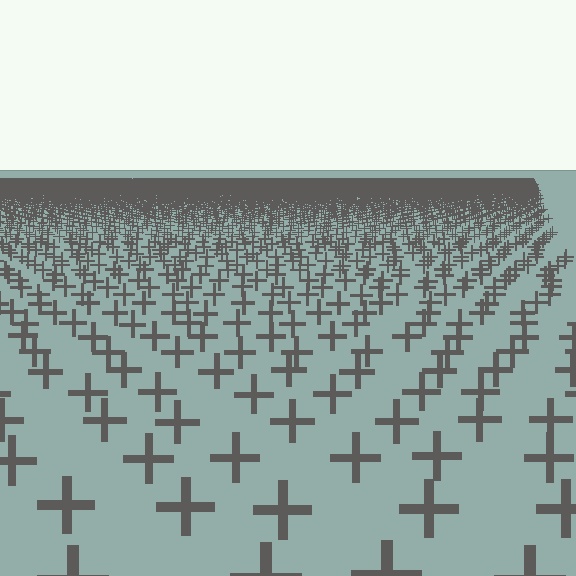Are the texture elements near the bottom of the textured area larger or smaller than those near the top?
Larger. Near the bottom, elements are closer to the viewer and appear at a bigger on-screen size.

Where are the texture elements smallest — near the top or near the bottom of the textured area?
Near the top.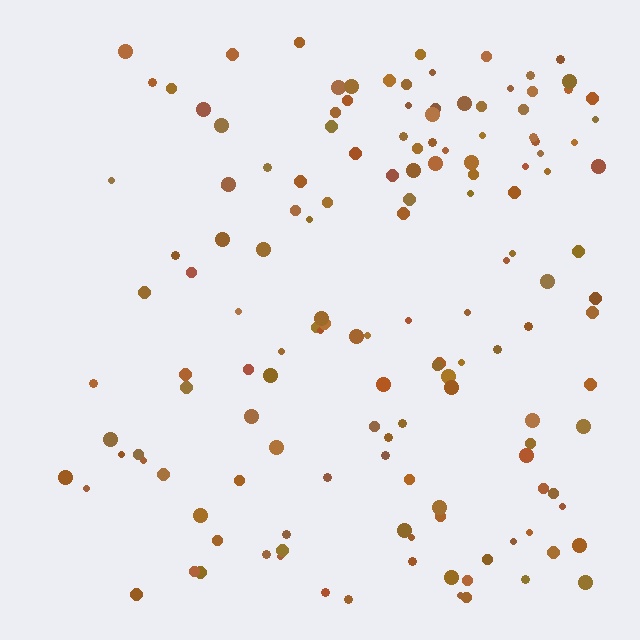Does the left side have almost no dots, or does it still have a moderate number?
Still a moderate number, just noticeably fewer than the right.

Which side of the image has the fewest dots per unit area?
The left.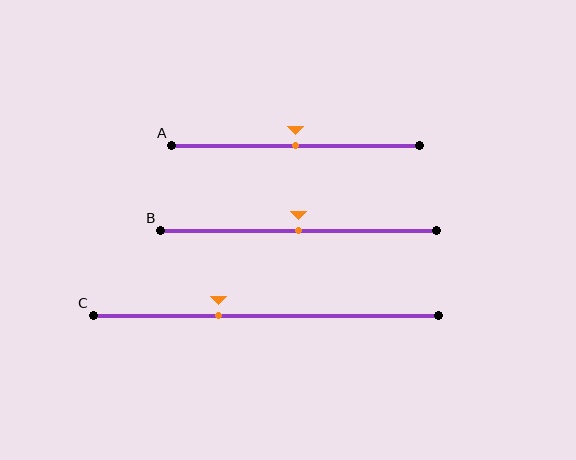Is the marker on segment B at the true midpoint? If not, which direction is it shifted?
Yes, the marker on segment B is at the true midpoint.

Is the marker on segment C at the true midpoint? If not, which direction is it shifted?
No, the marker on segment C is shifted to the left by about 14% of the segment length.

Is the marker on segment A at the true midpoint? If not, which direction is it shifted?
Yes, the marker on segment A is at the true midpoint.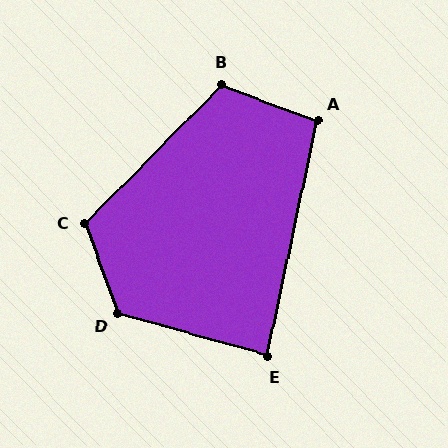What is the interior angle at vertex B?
Approximately 114 degrees (obtuse).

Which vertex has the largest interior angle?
D, at approximately 126 degrees.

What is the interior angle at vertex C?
Approximately 116 degrees (obtuse).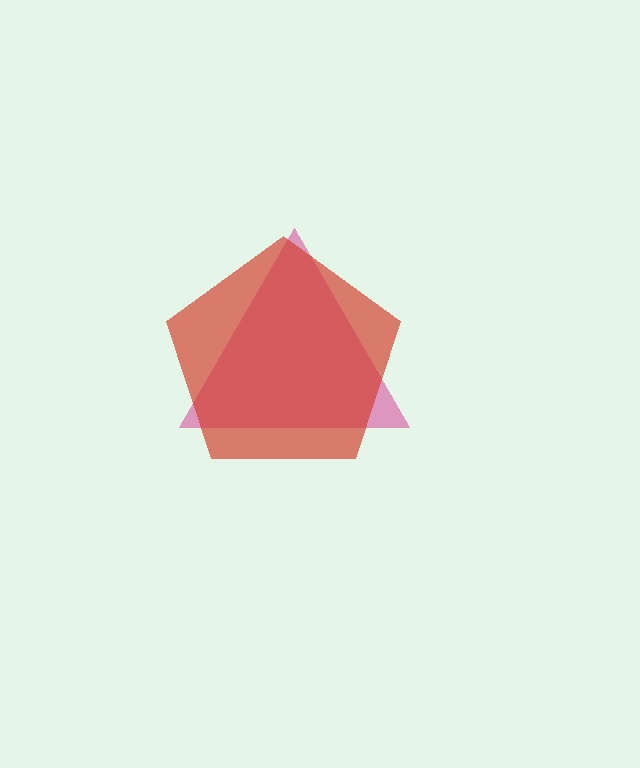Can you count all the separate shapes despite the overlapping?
Yes, there are 2 separate shapes.